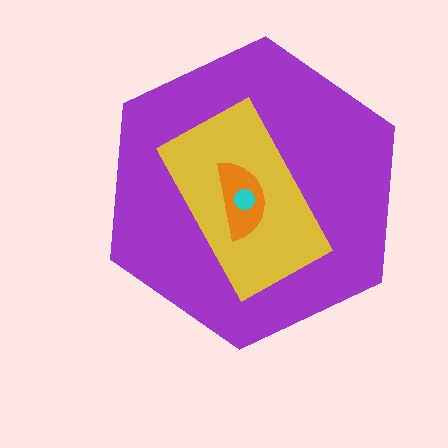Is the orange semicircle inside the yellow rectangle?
Yes.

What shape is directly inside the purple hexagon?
The yellow rectangle.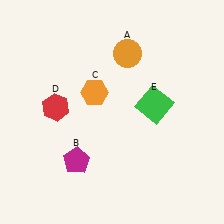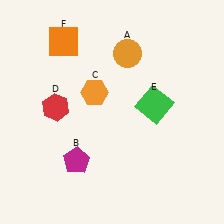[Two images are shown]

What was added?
An orange square (F) was added in Image 2.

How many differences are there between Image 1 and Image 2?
There is 1 difference between the two images.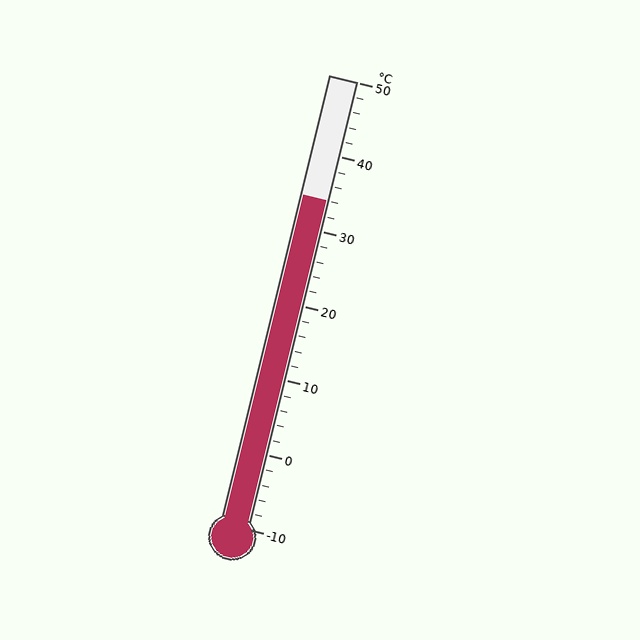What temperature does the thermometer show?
The thermometer shows approximately 34°C.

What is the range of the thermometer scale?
The thermometer scale ranges from -10°C to 50°C.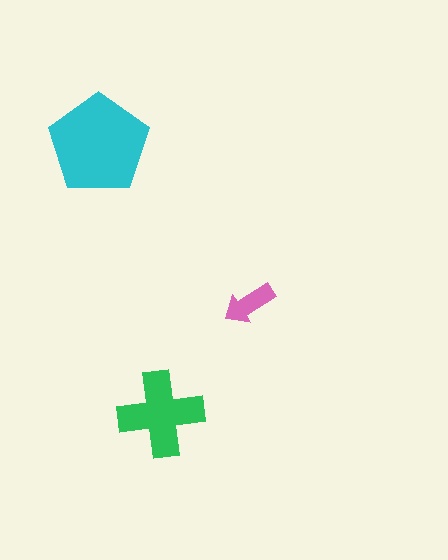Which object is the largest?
The cyan pentagon.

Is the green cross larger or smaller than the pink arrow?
Larger.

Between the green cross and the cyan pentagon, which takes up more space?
The cyan pentagon.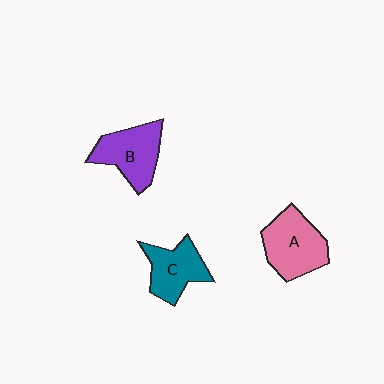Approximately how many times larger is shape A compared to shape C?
Approximately 1.2 times.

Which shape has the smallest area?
Shape C (teal).